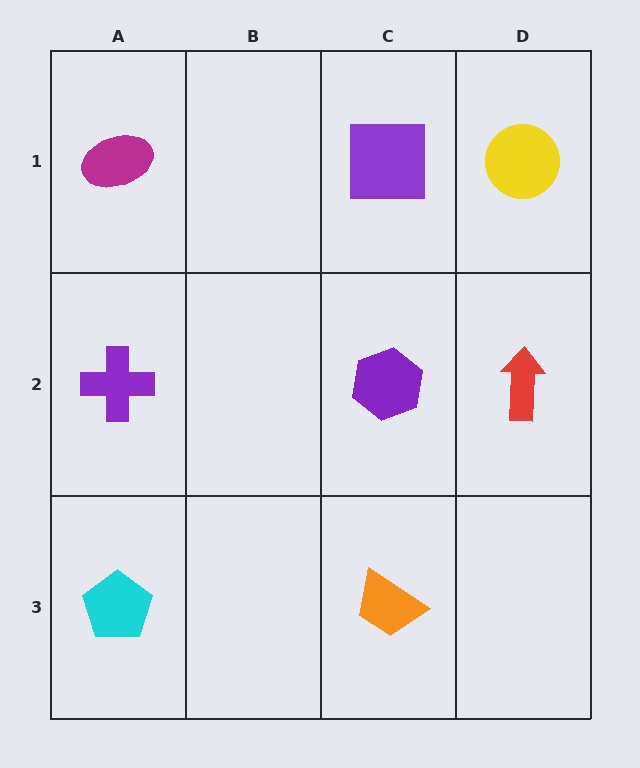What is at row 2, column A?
A purple cross.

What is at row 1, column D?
A yellow circle.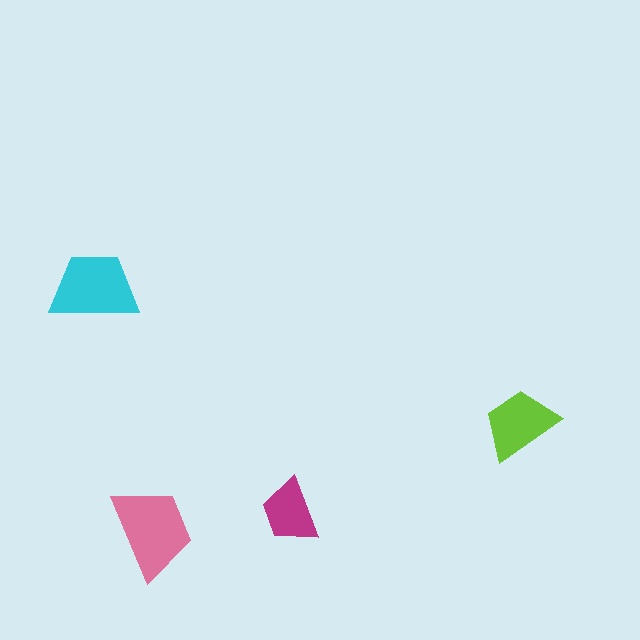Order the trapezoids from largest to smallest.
the pink one, the cyan one, the lime one, the magenta one.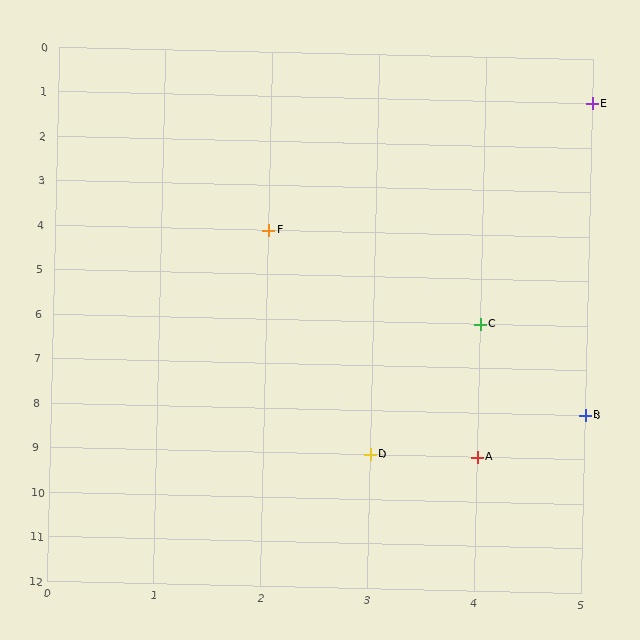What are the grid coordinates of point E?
Point E is at grid coordinates (5, 1).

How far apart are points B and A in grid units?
Points B and A are 1 column and 1 row apart (about 1.4 grid units diagonally).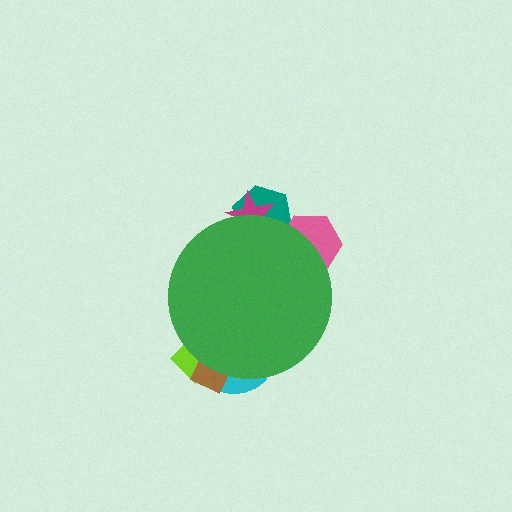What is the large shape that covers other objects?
A green circle.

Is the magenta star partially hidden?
Yes, the magenta star is partially hidden behind the green circle.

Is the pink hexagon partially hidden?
Yes, the pink hexagon is partially hidden behind the green circle.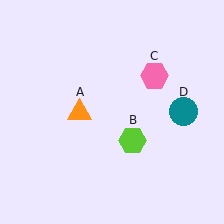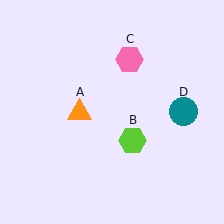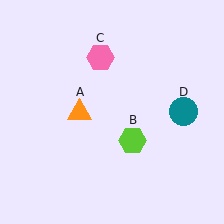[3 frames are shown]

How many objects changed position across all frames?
1 object changed position: pink hexagon (object C).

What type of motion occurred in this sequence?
The pink hexagon (object C) rotated counterclockwise around the center of the scene.